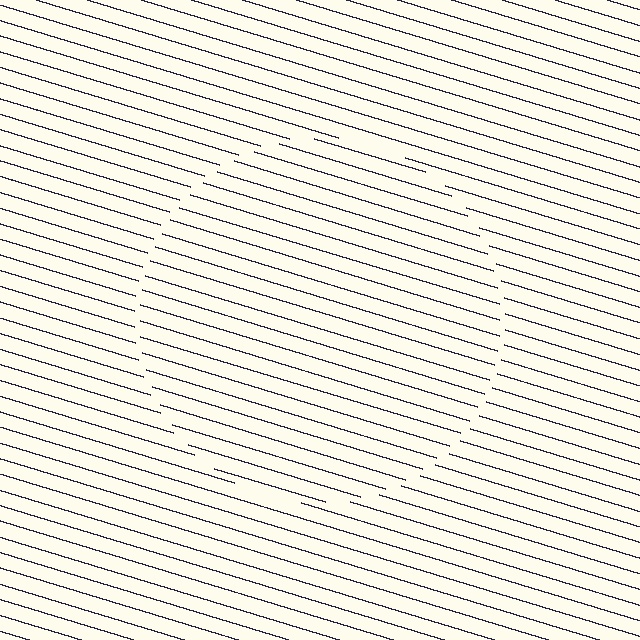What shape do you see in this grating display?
An illusory circle. The interior of the shape contains the same grating, shifted by half a period — the contour is defined by the phase discontinuity where line-ends from the inner and outer gratings abut.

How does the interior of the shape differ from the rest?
The interior of the shape contains the same grating, shifted by half a period — the contour is defined by the phase discontinuity where line-ends from the inner and outer gratings abut.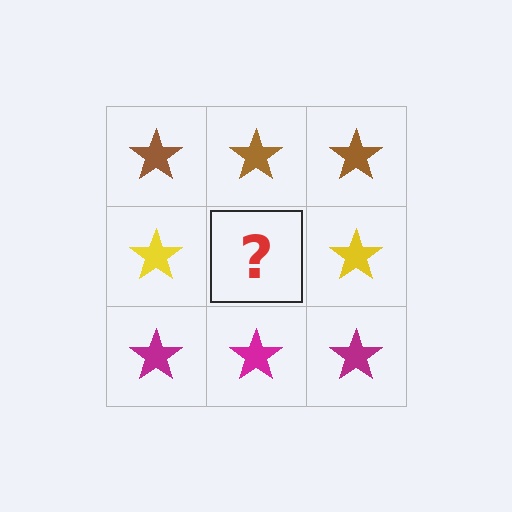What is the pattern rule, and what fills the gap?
The rule is that each row has a consistent color. The gap should be filled with a yellow star.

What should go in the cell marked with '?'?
The missing cell should contain a yellow star.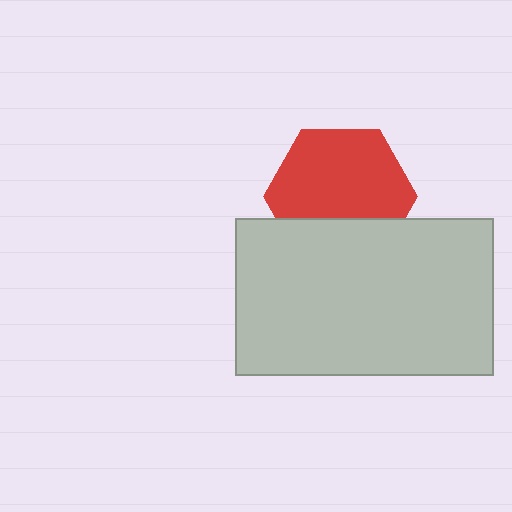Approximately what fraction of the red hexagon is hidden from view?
Roughly 31% of the red hexagon is hidden behind the light gray rectangle.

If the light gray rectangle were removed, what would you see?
You would see the complete red hexagon.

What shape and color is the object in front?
The object in front is a light gray rectangle.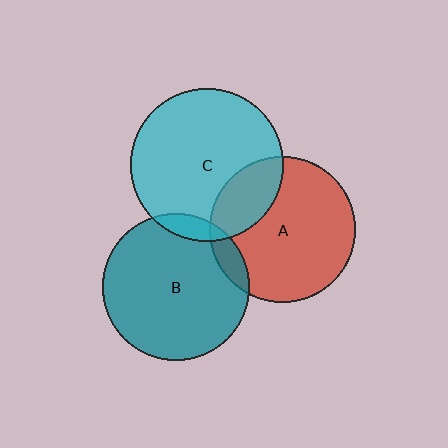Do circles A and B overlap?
Yes.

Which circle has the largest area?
Circle C (cyan).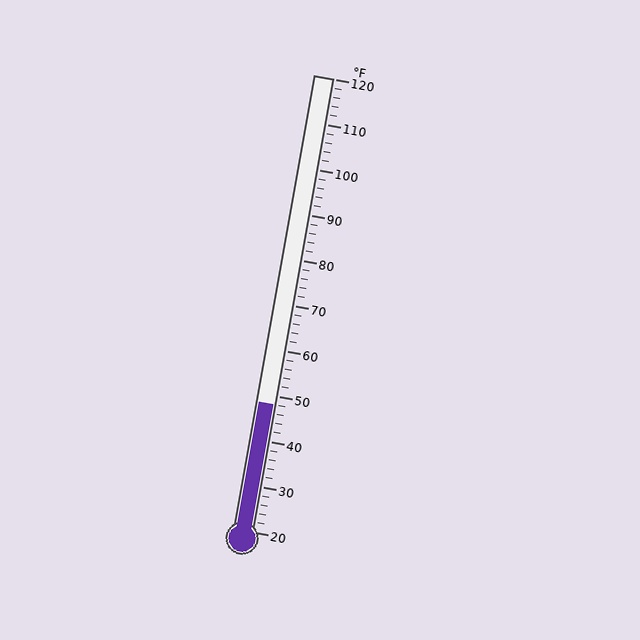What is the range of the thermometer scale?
The thermometer scale ranges from 20°F to 120°F.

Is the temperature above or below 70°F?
The temperature is below 70°F.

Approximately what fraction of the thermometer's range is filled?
The thermometer is filled to approximately 30% of its range.